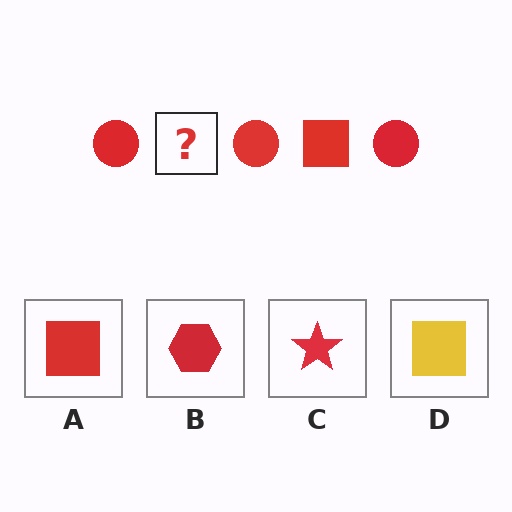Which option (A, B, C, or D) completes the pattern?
A.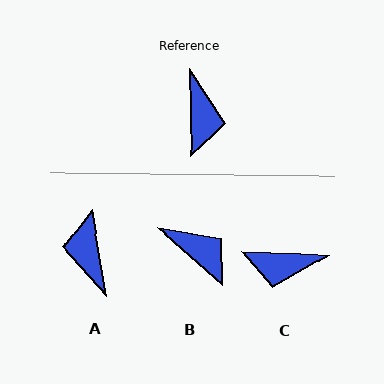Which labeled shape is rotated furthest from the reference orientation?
A, about 171 degrees away.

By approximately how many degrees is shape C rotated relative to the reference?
Approximately 93 degrees clockwise.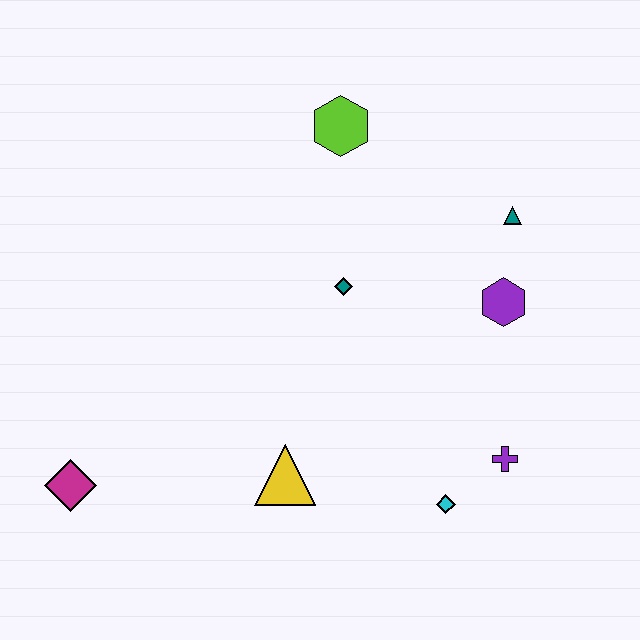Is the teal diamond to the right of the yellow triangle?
Yes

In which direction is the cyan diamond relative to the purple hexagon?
The cyan diamond is below the purple hexagon.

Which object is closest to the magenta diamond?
The yellow triangle is closest to the magenta diamond.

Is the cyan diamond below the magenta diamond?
Yes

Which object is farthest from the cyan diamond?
The lime hexagon is farthest from the cyan diamond.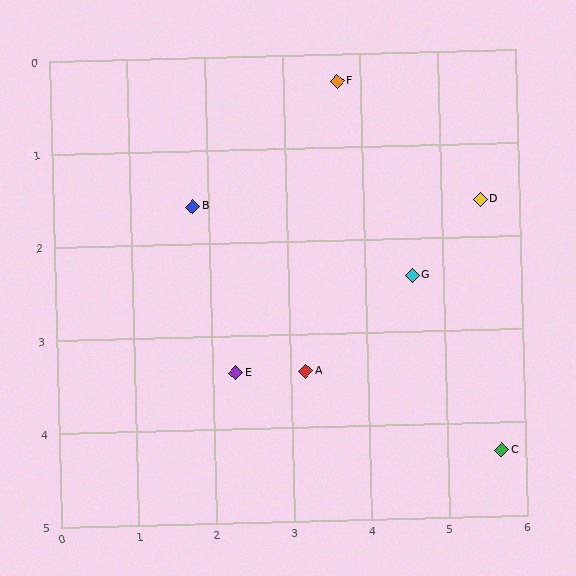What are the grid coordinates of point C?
Point C is at approximately (5.7, 4.3).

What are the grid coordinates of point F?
Point F is at approximately (3.7, 0.3).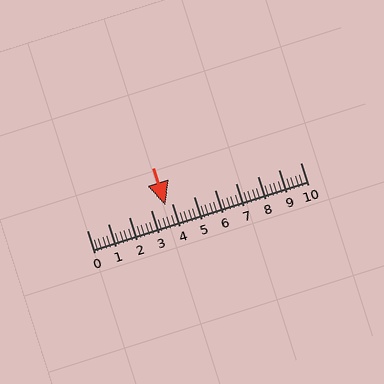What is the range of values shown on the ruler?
The ruler shows values from 0 to 10.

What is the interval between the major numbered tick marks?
The major tick marks are spaced 1 units apart.